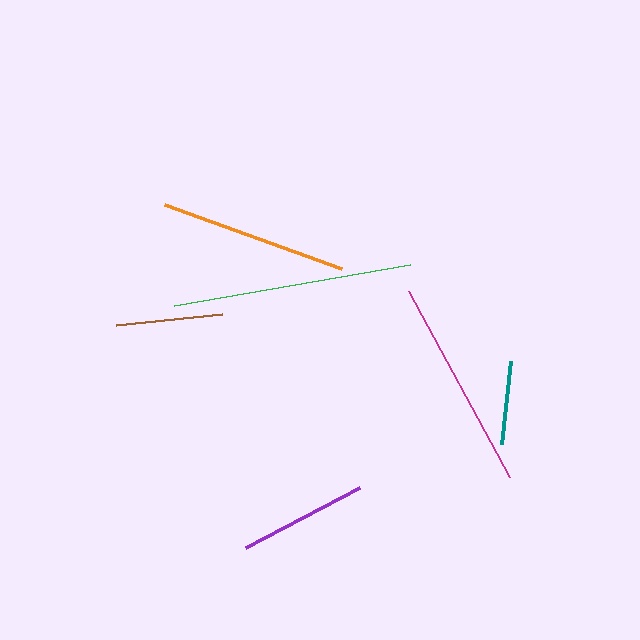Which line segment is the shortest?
The teal line is the shortest at approximately 83 pixels.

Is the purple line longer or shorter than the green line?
The green line is longer than the purple line.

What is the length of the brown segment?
The brown segment is approximately 106 pixels long.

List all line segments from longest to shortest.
From longest to shortest: green, magenta, orange, purple, brown, teal.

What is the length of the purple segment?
The purple segment is approximately 129 pixels long.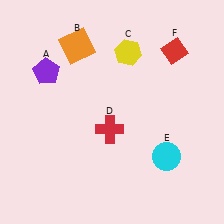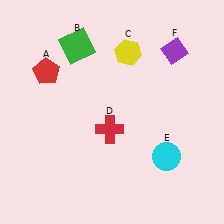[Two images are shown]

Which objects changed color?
A changed from purple to red. B changed from orange to green. F changed from red to purple.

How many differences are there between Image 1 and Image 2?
There are 3 differences between the two images.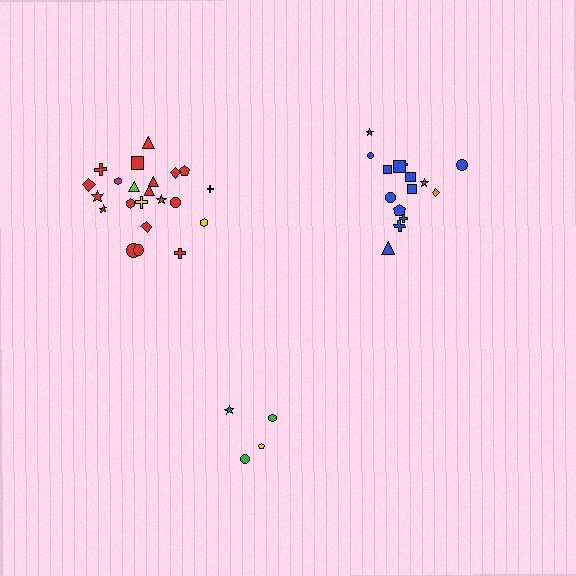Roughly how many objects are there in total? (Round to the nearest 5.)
Roughly 40 objects in total.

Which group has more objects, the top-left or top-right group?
The top-left group.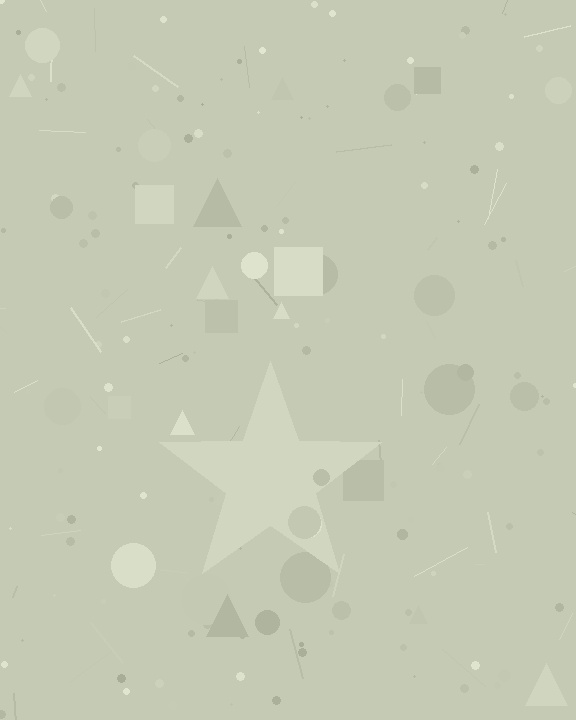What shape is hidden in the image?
A star is hidden in the image.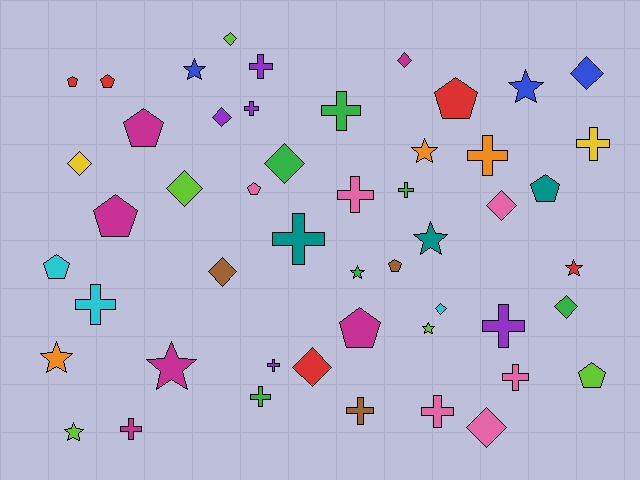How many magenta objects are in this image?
There are 6 magenta objects.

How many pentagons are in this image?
There are 11 pentagons.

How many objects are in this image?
There are 50 objects.